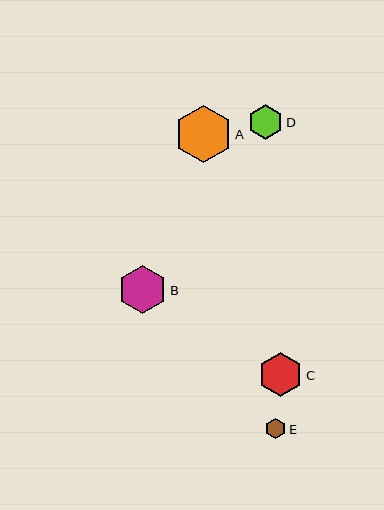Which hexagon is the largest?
Hexagon A is the largest with a size of approximately 57 pixels.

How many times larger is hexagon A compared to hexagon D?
Hexagon A is approximately 1.7 times the size of hexagon D.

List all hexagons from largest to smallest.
From largest to smallest: A, B, C, D, E.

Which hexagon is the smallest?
Hexagon E is the smallest with a size of approximately 20 pixels.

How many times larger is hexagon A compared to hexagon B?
Hexagon A is approximately 1.2 times the size of hexagon B.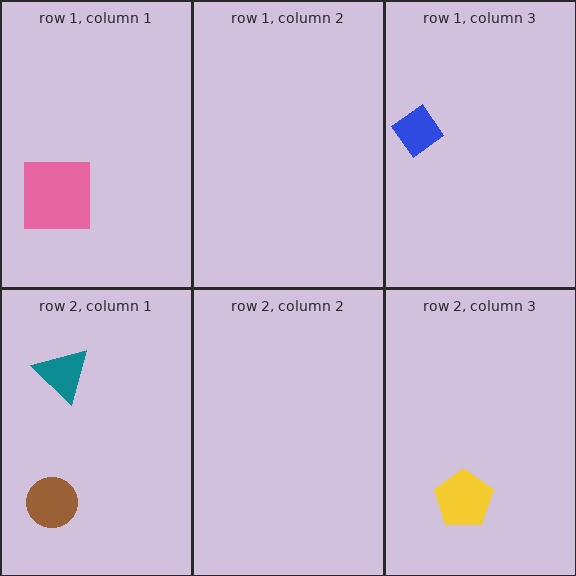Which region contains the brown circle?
The row 2, column 1 region.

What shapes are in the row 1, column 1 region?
The pink square.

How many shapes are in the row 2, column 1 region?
2.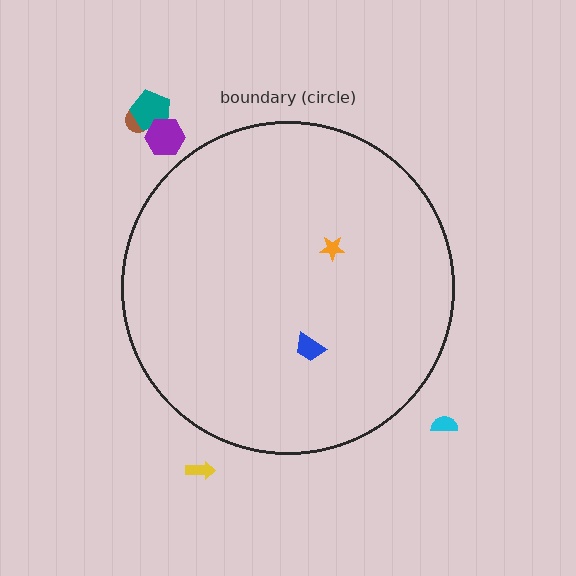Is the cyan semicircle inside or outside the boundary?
Outside.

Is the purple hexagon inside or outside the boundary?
Outside.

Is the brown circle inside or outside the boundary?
Outside.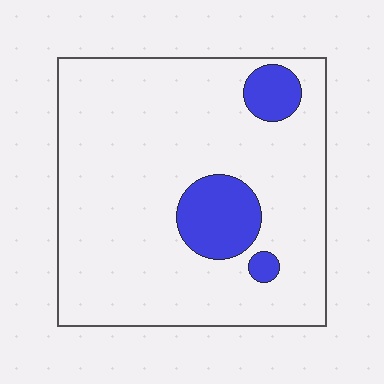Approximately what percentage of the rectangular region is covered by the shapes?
Approximately 15%.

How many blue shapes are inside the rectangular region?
3.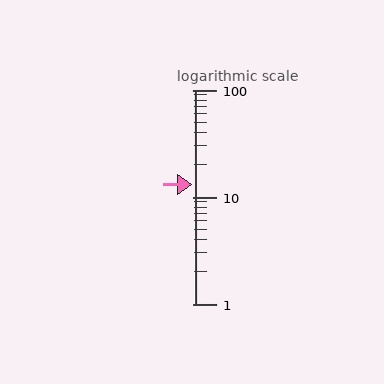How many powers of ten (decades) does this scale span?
The scale spans 2 decades, from 1 to 100.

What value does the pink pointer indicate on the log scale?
The pointer indicates approximately 13.